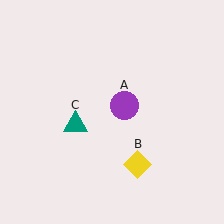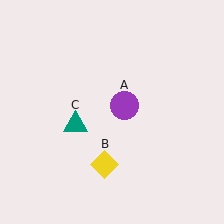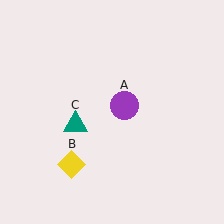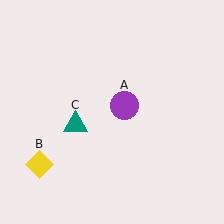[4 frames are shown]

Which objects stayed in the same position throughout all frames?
Purple circle (object A) and teal triangle (object C) remained stationary.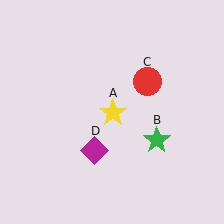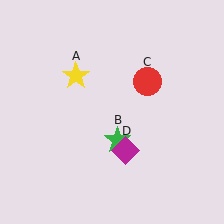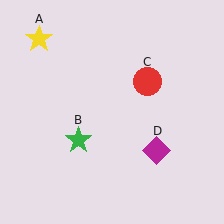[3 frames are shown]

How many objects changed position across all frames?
3 objects changed position: yellow star (object A), green star (object B), magenta diamond (object D).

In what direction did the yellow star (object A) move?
The yellow star (object A) moved up and to the left.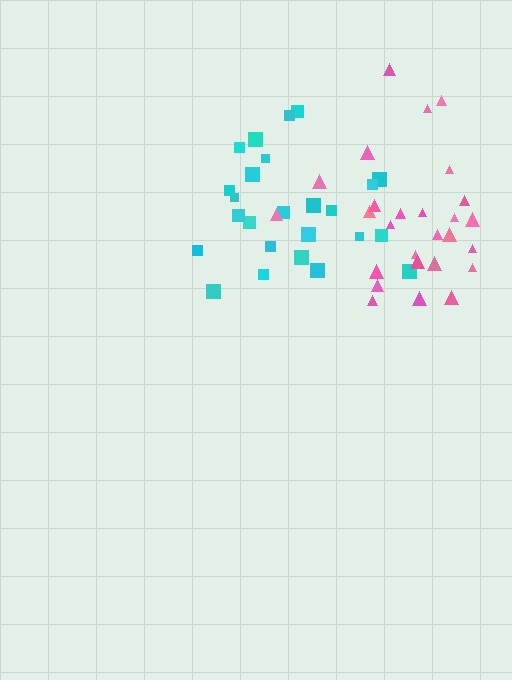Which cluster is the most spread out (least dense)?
Cyan.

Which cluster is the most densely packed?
Pink.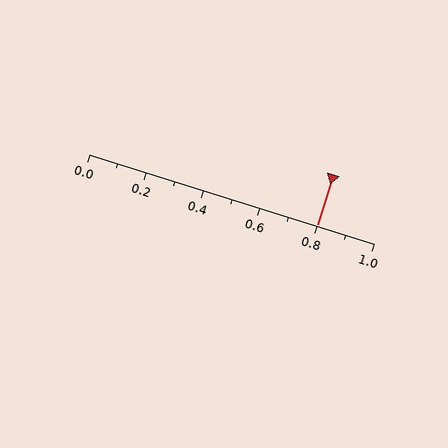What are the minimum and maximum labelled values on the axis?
The axis runs from 0.0 to 1.0.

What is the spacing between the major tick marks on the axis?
The major ticks are spaced 0.2 apart.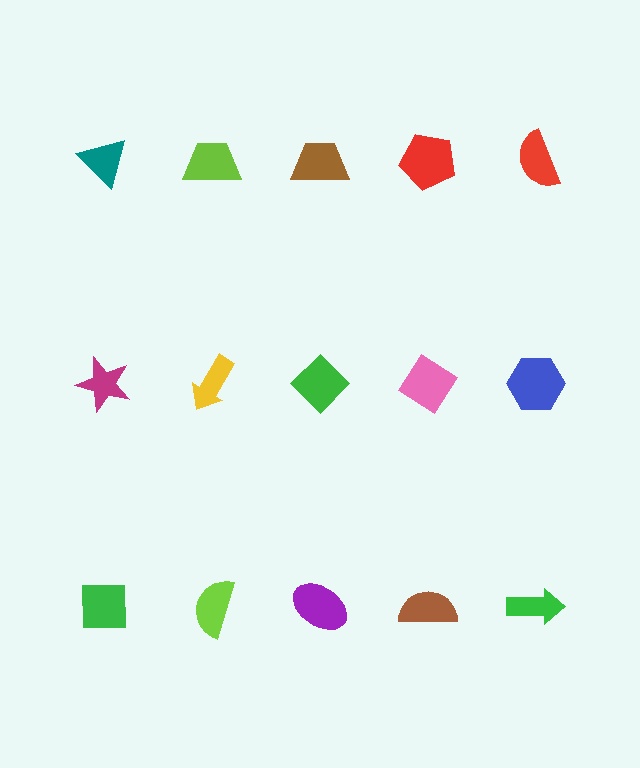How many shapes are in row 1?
5 shapes.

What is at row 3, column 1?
A green square.